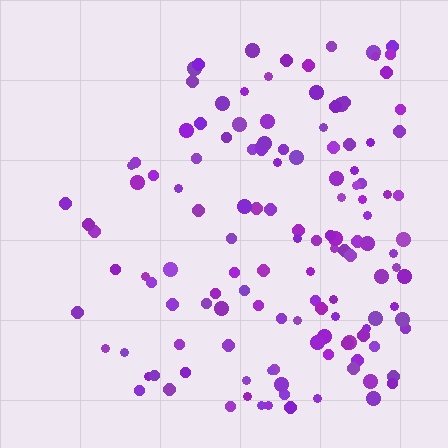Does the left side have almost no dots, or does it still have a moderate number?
Still a moderate number, just noticeably fewer than the right.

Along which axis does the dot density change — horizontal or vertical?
Horizontal.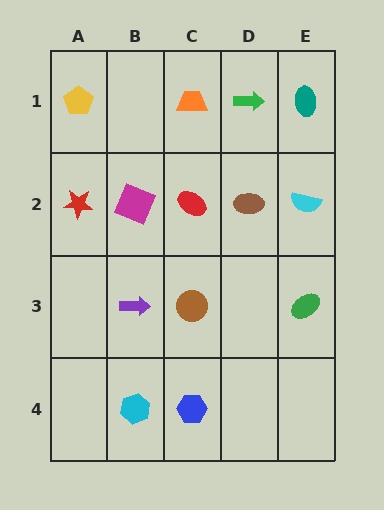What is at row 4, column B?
A cyan hexagon.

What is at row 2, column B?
A magenta square.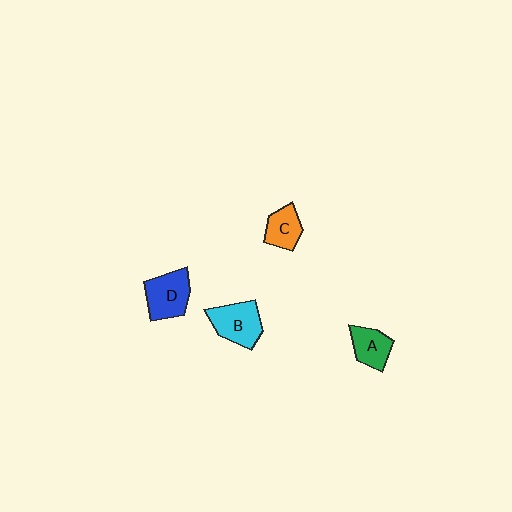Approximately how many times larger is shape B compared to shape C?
Approximately 1.5 times.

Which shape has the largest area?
Shape D (blue).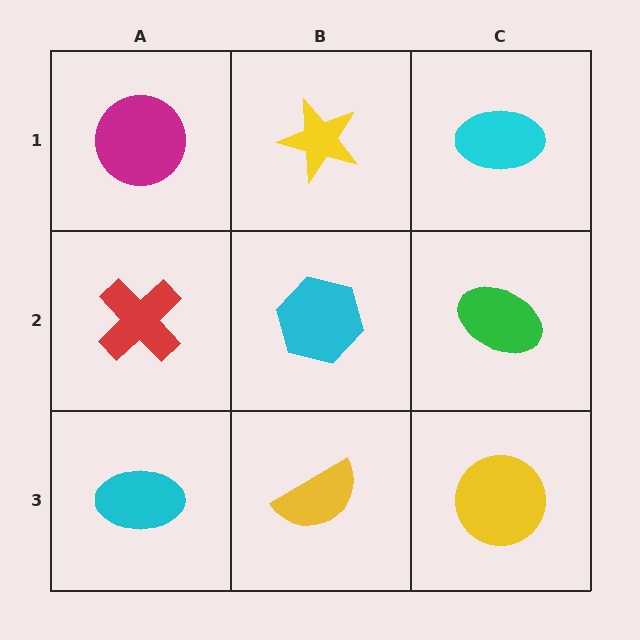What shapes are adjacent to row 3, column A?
A red cross (row 2, column A), a yellow semicircle (row 3, column B).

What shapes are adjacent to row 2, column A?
A magenta circle (row 1, column A), a cyan ellipse (row 3, column A), a cyan hexagon (row 2, column B).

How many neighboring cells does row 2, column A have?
3.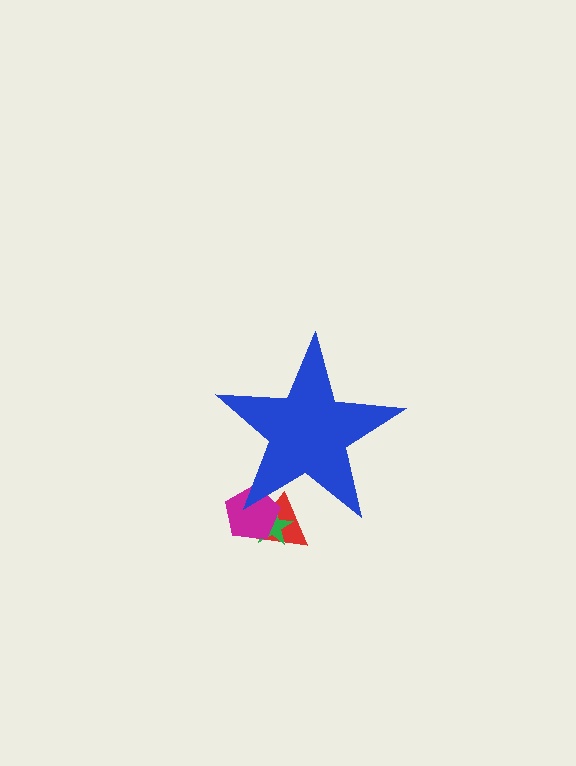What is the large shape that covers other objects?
A blue star.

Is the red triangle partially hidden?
Yes, the red triangle is partially hidden behind the blue star.